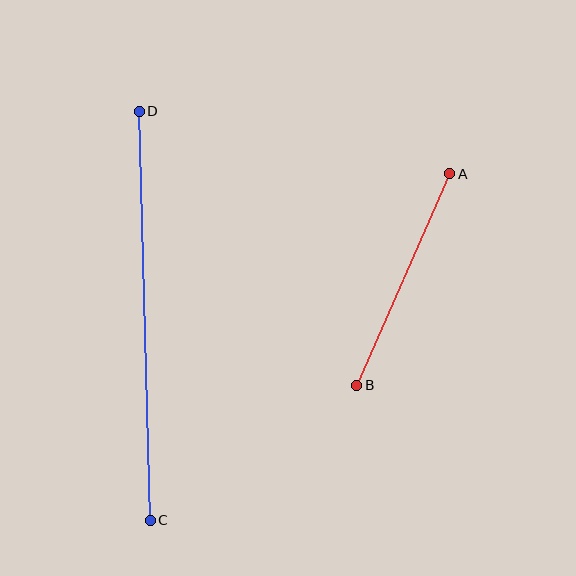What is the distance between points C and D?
The distance is approximately 409 pixels.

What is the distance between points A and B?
The distance is approximately 231 pixels.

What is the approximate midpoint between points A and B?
The midpoint is at approximately (403, 279) pixels.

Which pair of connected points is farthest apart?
Points C and D are farthest apart.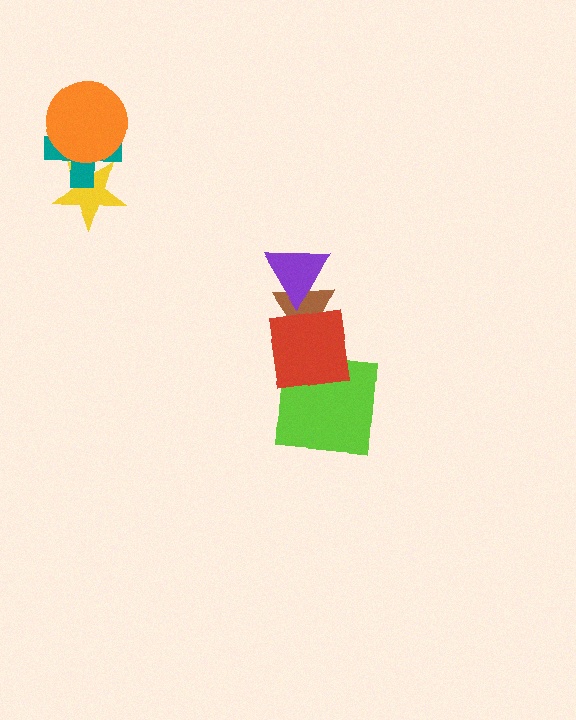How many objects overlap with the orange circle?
2 objects overlap with the orange circle.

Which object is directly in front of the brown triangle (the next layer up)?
The purple triangle is directly in front of the brown triangle.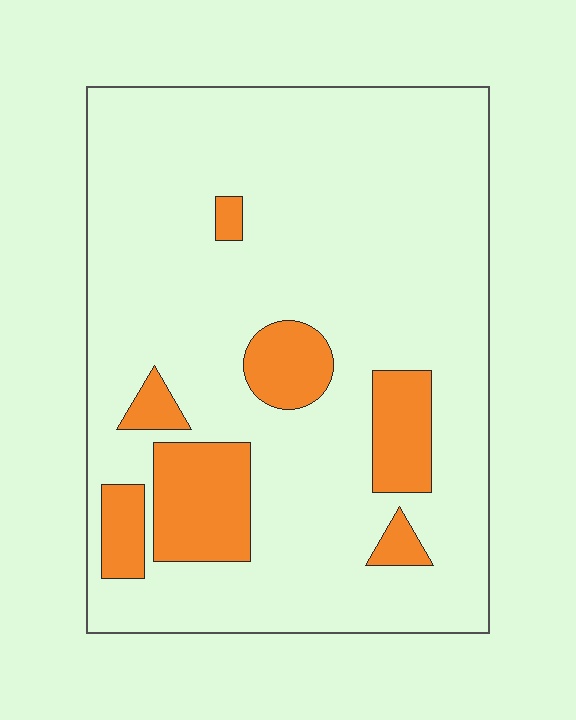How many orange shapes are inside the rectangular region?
7.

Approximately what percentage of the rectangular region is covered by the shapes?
Approximately 15%.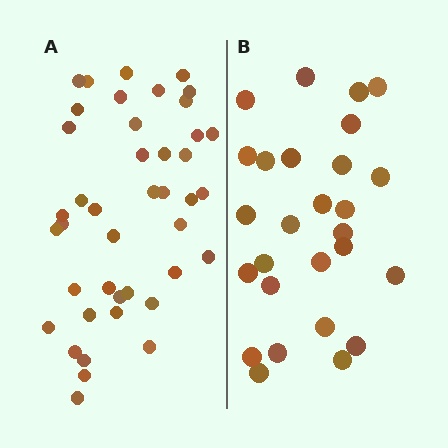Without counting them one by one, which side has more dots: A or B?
Region A (the left region) has more dots.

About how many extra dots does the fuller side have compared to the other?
Region A has approximately 15 more dots than region B.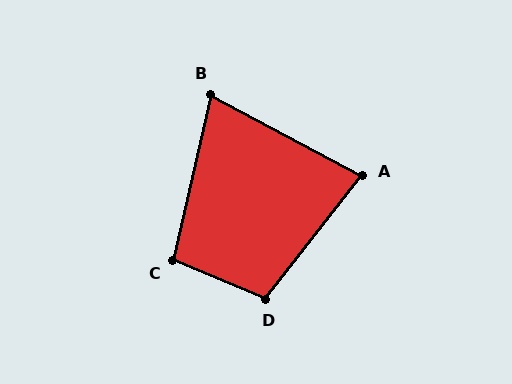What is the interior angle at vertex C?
Approximately 100 degrees (obtuse).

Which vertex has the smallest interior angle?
B, at approximately 75 degrees.